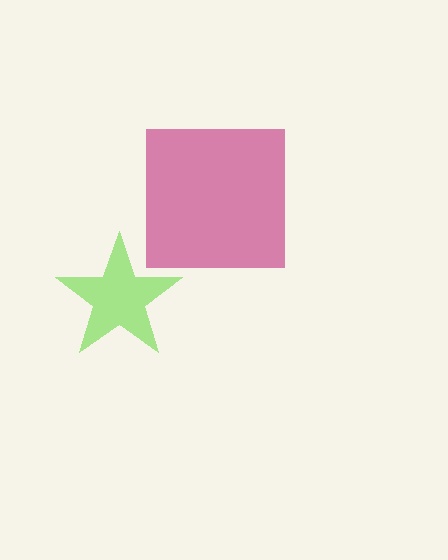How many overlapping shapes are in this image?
There are 2 overlapping shapes in the image.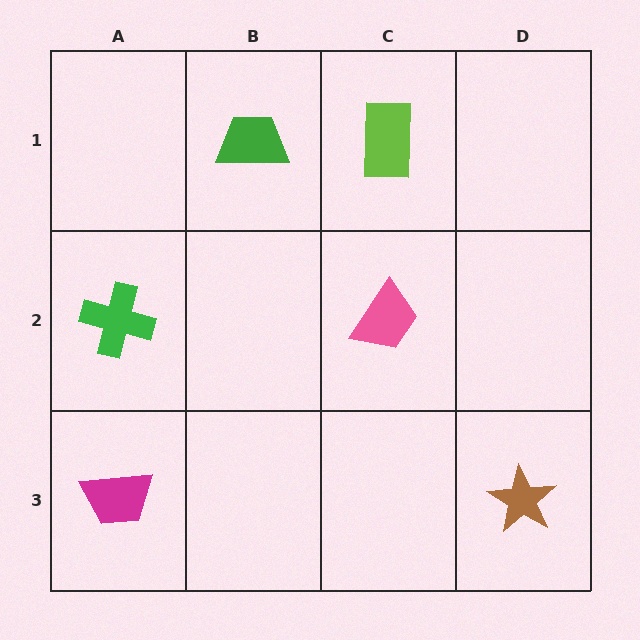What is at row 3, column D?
A brown star.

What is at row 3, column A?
A magenta trapezoid.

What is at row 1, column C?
A lime rectangle.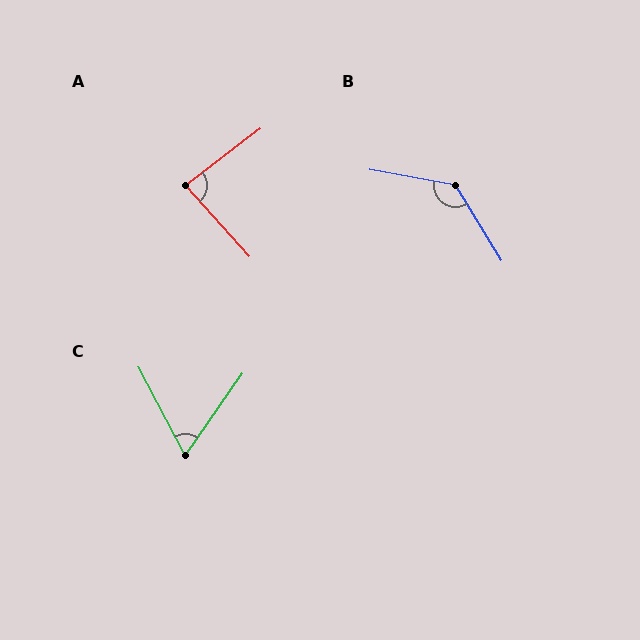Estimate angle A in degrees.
Approximately 85 degrees.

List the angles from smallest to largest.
C (63°), A (85°), B (132°).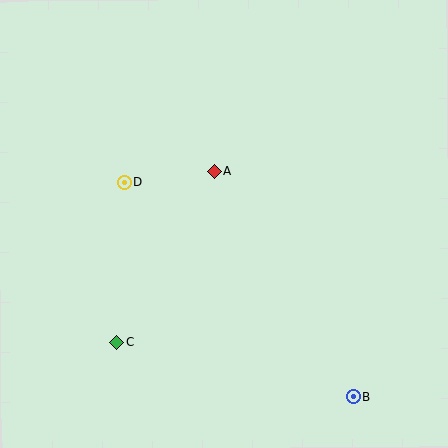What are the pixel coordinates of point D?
Point D is at (124, 182).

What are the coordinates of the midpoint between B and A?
The midpoint between B and A is at (284, 284).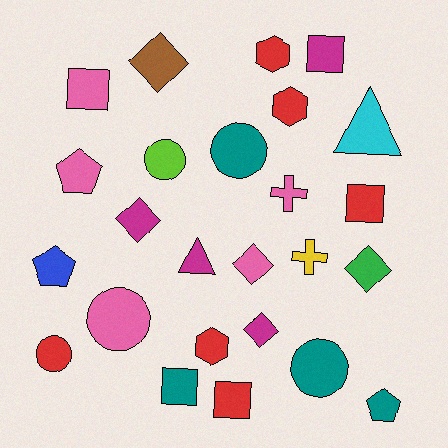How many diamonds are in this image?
There are 5 diamonds.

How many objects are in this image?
There are 25 objects.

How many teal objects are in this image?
There are 4 teal objects.